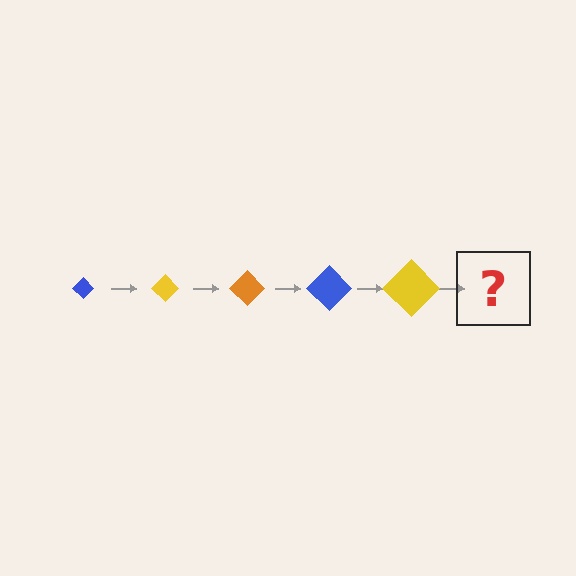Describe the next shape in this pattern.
It should be an orange diamond, larger than the previous one.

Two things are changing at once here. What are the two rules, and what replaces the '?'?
The two rules are that the diamond grows larger each step and the color cycles through blue, yellow, and orange. The '?' should be an orange diamond, larger than the previous one.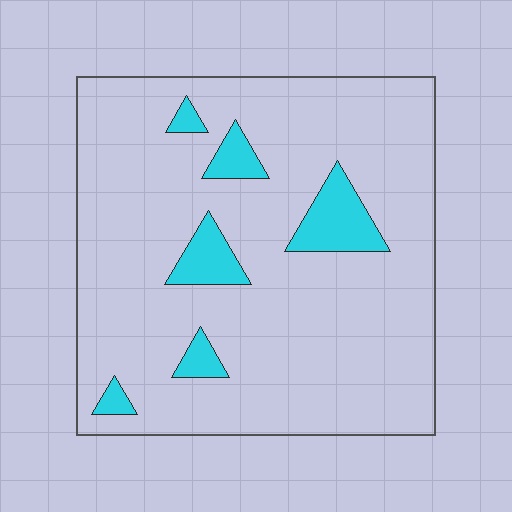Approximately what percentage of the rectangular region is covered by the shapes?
Approximately 10%.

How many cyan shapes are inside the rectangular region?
6.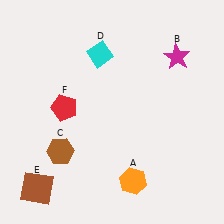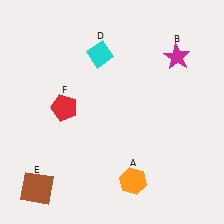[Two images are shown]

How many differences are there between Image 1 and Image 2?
There is 1 difference between the two images.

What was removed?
The brown hexagon (C) was removed in Image 2.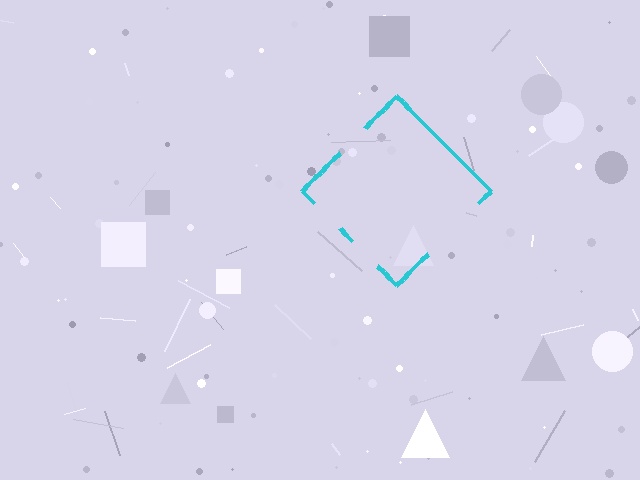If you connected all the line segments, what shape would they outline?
They would outline a diamond.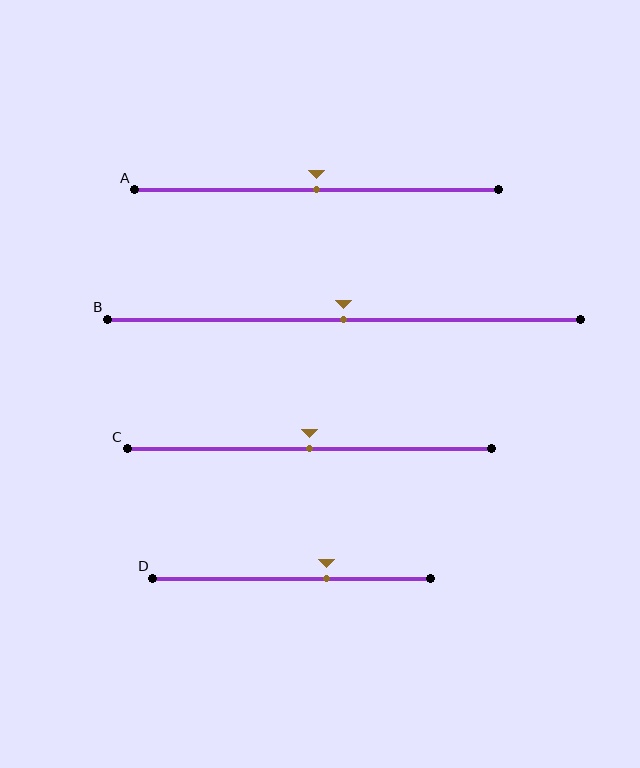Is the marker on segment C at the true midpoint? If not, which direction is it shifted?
Yes, the marker on segment C is at the true midpoint.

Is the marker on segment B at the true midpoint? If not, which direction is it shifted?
Yes, the marker on segment B is at the true midpoint.